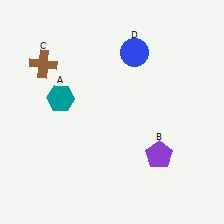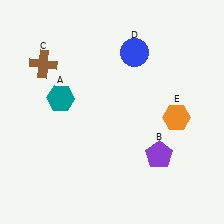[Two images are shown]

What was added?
An orange hexagon (E) was added in Image 2.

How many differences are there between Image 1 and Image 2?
There is 1 difference between the two images.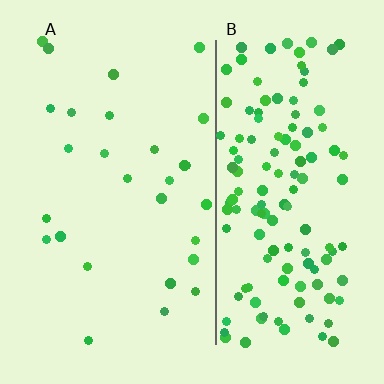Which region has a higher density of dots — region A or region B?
B (the right).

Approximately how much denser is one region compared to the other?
Approximately 4.9× — region B over region A.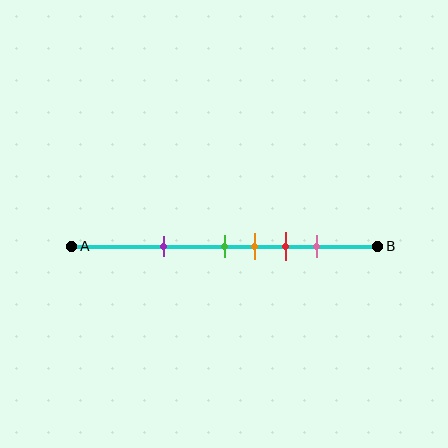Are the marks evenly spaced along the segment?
No, the marks are not evenly spaced.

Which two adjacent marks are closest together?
The green and orange marks are the closest adjacent pair.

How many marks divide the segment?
There are 5 marks dividing the segment.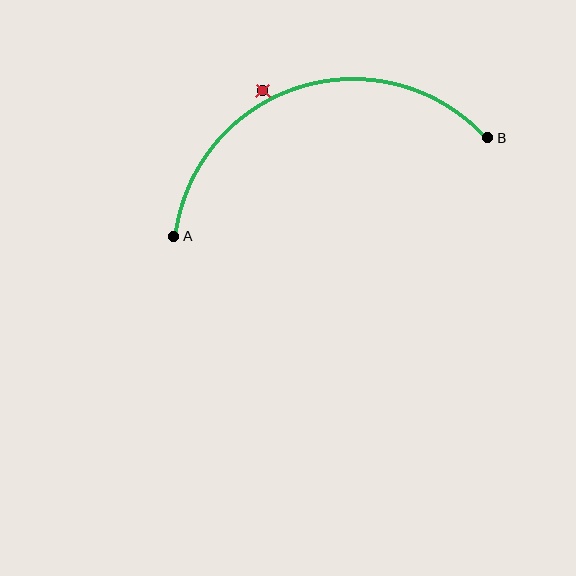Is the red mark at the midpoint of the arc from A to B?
No — the red mark does not lie on the arc at all. It sits slightly outside the curve.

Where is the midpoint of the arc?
The arc midpoint is the point on the curve farthest from the straight line joining A and B. It sits above that line.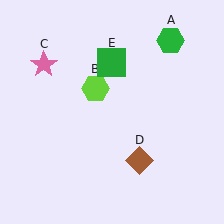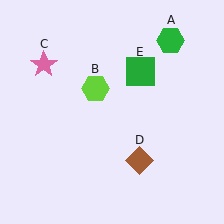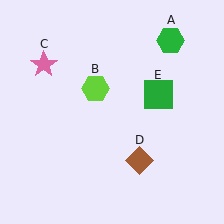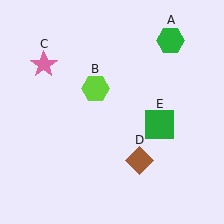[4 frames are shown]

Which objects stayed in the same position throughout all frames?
Green hexagon (object A) and lime hexagon (object B) and pink star (object C) and brown diamond (object D) remained stationary.